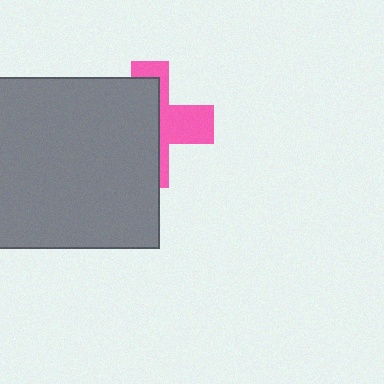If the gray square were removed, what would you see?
You would see the complete pink cross.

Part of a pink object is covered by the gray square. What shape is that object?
It is a cross.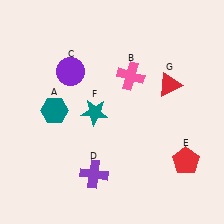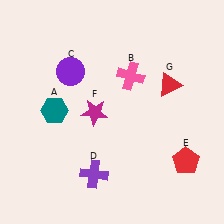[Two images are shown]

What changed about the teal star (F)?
In Image 1, F is teal. In Image 2, it changed to magenta.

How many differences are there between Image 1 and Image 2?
There is 1 difference between the two images.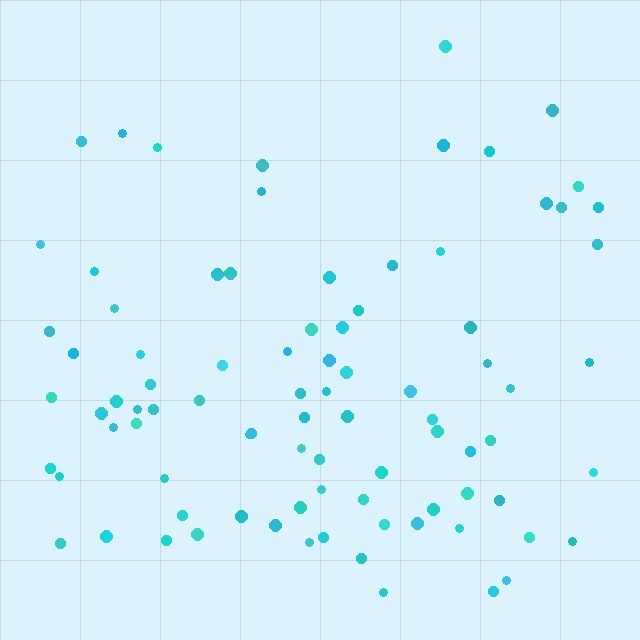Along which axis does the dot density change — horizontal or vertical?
Vertical.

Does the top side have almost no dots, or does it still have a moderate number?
Still a moderate number, just noticeably fewer than the bottom.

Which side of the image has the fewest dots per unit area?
The top.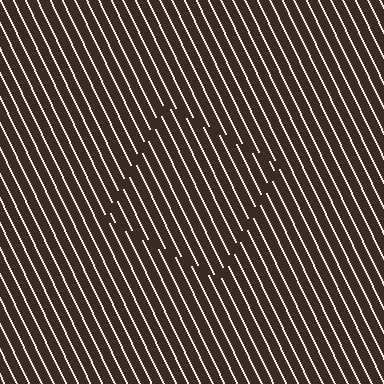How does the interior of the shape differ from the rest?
The interior of the shape contains the same grating, shifted by half a period — the contour is defined by the phase discontinuity where line-ends from the inner and outer gratings abut.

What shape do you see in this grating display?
An illusory square. The interior of the shape contains the same grating, shifted by half a period — the contour is defined by the phase discontinuity where line-ends from the inner and outer gratings abut.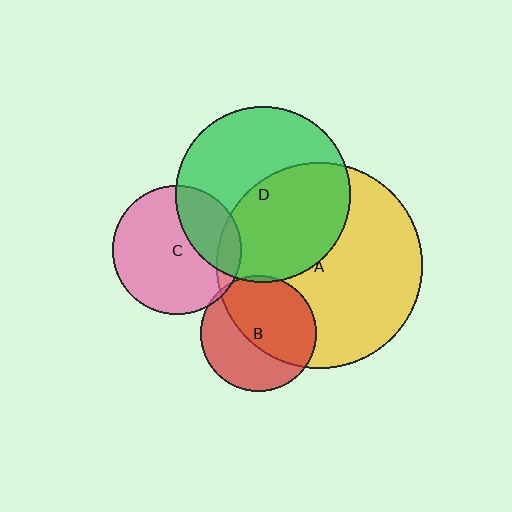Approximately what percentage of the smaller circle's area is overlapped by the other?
Approximately 50%.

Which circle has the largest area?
Circle A (yellow).